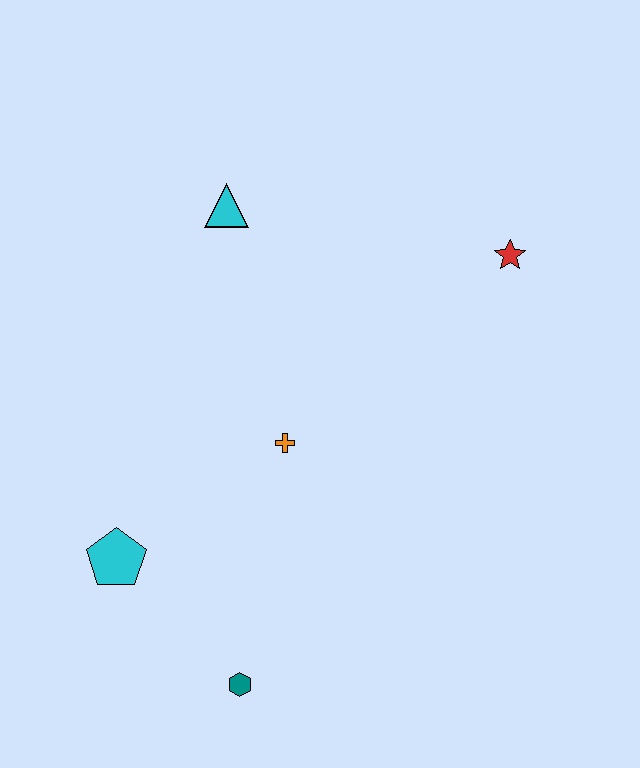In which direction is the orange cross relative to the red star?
The orange cross is to the left of the red star.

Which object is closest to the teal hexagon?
The cyan pentagon is closest to the teal hexagon.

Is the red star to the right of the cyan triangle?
Yes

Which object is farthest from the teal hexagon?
The red star is farthest from the teal hexagon.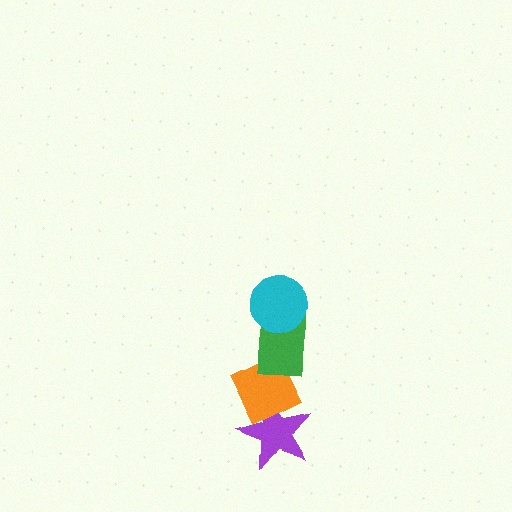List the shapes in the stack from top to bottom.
From top to bottom: the cyan circle, the green rectangle, the orange diamond, the purple star.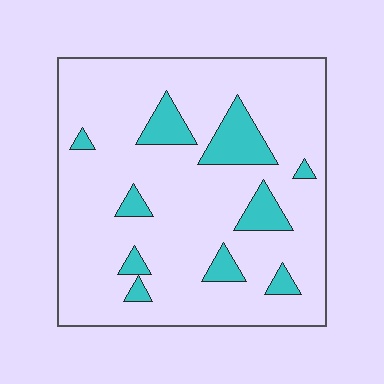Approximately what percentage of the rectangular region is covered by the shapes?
Approximately 15%.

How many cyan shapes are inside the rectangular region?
10.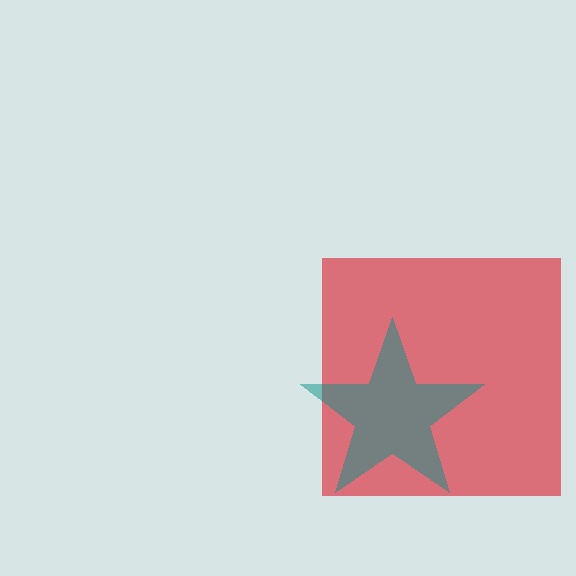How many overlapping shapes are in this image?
There are 2 overlapping shapes in the image.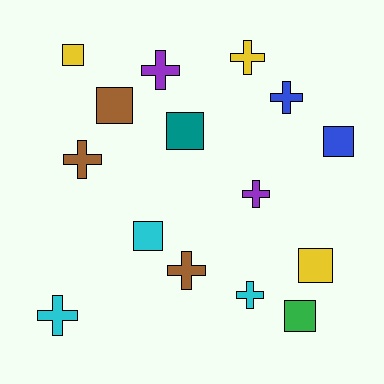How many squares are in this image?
There are 7 squares.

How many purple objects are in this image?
There are 2 purple objects.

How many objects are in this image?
There are 15 objects.